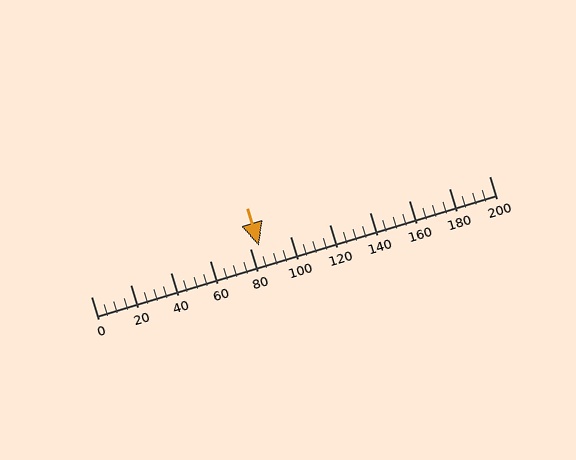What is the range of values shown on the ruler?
The ruler shows values from 0 to 200.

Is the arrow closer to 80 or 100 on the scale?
The arrow is closer to 80.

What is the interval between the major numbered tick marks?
The major tick marks are spaced 20 units apart.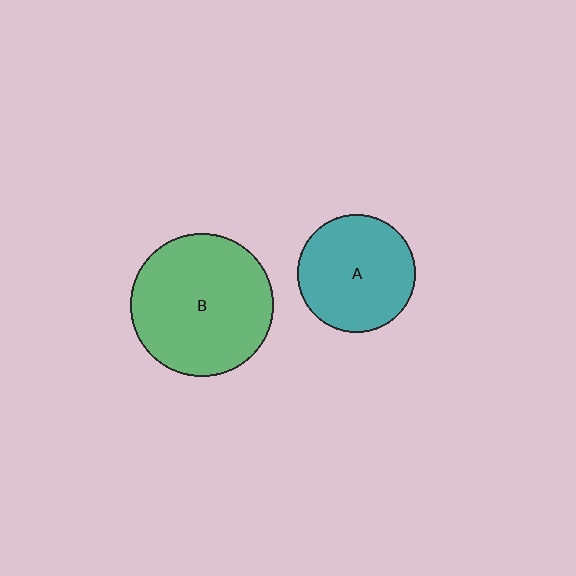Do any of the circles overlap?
No, none of the circles overlap.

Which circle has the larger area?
Circle B (green).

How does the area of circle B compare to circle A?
Approximately 1.5 times.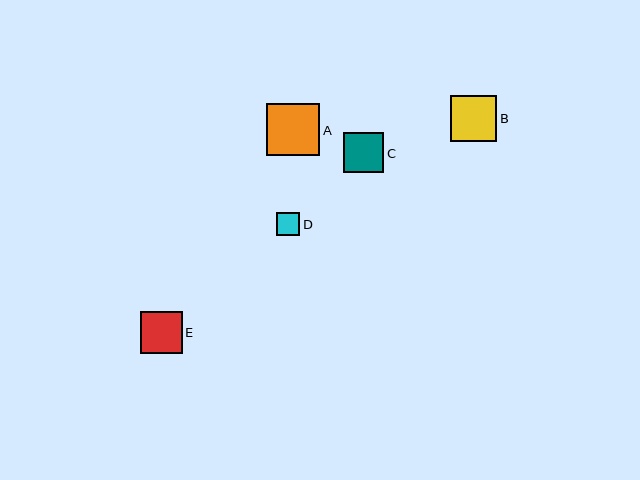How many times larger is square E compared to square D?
Square E is approximately 1.8 times the size of square D.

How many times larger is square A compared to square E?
Square A is approximately 1.3 times the size of square E.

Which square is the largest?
Square A is the largest with a size of approximately 53 pixels.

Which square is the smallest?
Square D is the smallest with a size of approximately 23 pixels.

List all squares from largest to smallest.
From largest to smallest: A, B, E, C, D.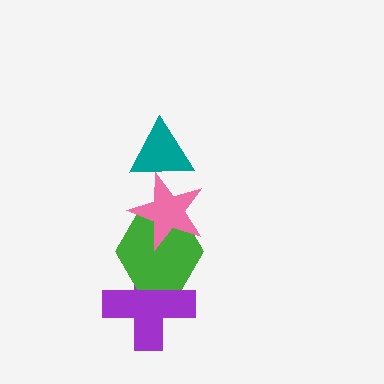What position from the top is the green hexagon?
The green hexagon is 3rd from the top.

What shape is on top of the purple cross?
The green hexagon is on top of the purple cross.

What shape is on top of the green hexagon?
The pink star is on top of the green hexagon.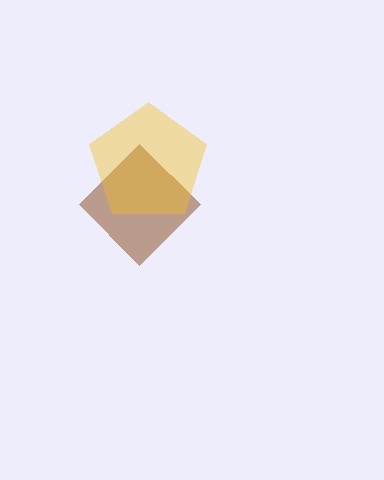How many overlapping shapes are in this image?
There are 2 overlapping shapes in the image.